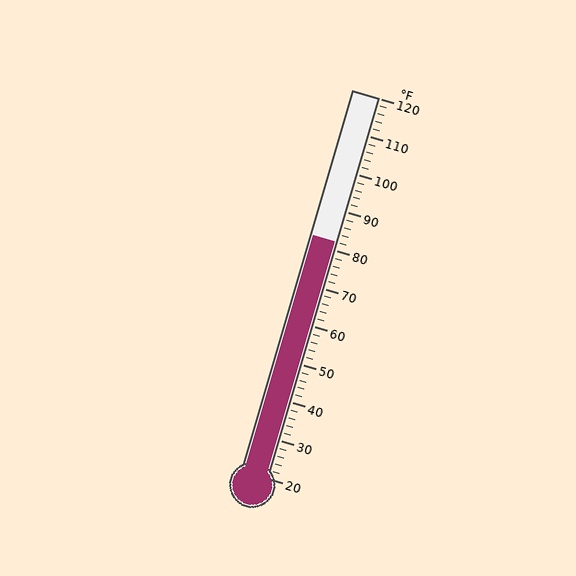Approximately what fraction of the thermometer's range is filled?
The thermometer is filled to approximately 60% of its range.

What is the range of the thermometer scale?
The thermometer scale ranges from 20°F to 120°F.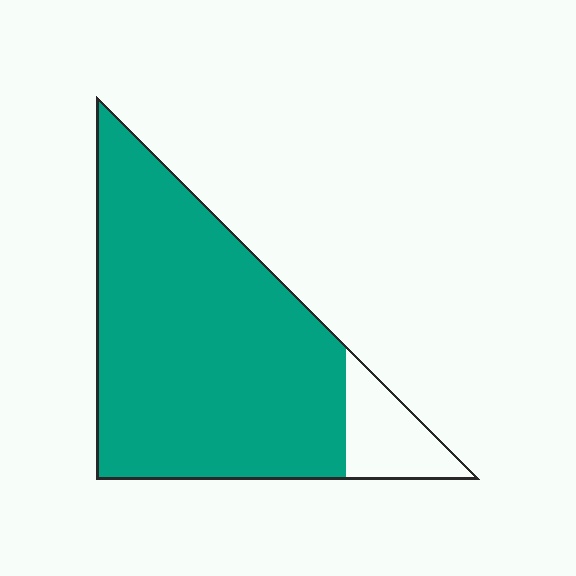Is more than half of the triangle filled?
Yes.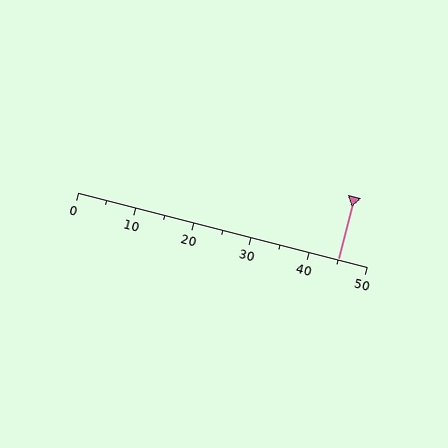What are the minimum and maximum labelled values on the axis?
The axis runs from 0 to 50.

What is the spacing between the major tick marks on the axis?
The major ticks are spaced 10 apart.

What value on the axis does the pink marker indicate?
The marker indicates approximately 45.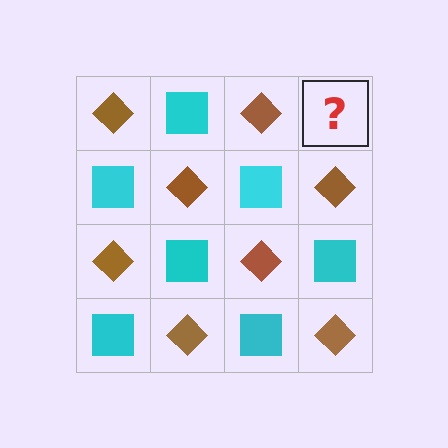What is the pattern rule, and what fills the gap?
The rule is that it alternates brown diamond and cyan square in a checkerboard pattern. The gap should be filled with a cyan square.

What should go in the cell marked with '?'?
The missing cell should contain a cyan square.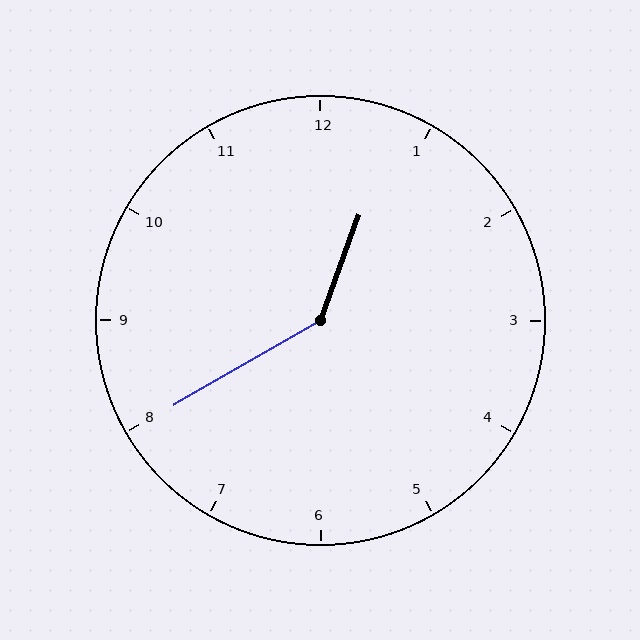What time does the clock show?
12:40.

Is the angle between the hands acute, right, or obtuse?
It is obtuse.